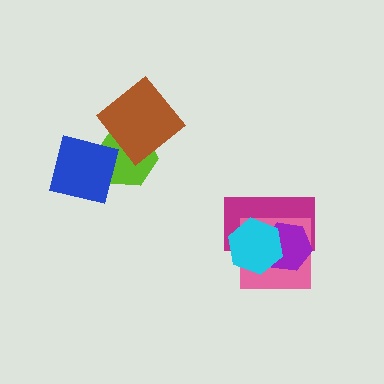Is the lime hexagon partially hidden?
Yes, it is partially covered by another shape.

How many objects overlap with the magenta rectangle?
3 objects overlap with the magenta rectangle.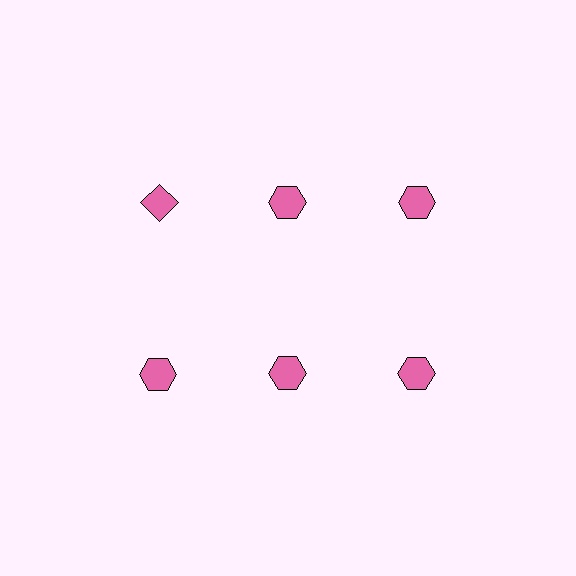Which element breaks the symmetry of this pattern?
The pink diamond in the top row, leftmost column breaks the symmetry. All other shapes are pink hexagons.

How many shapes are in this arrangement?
There are 6 shapes arranged in a grid pattern.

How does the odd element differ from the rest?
It has a different shape: diamond instead of hexagon.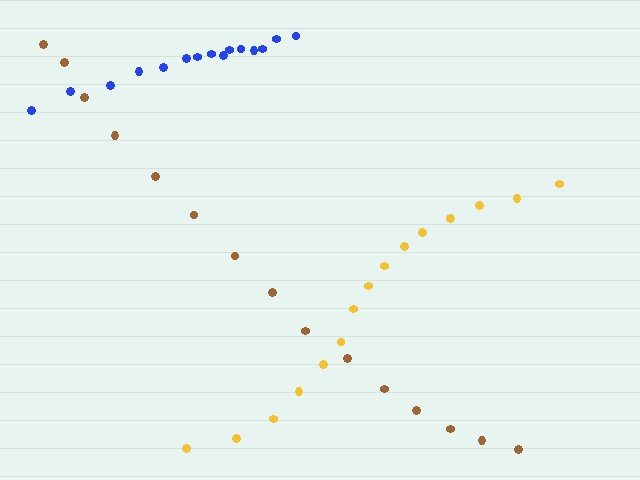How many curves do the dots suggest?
There are 3 distinct paths.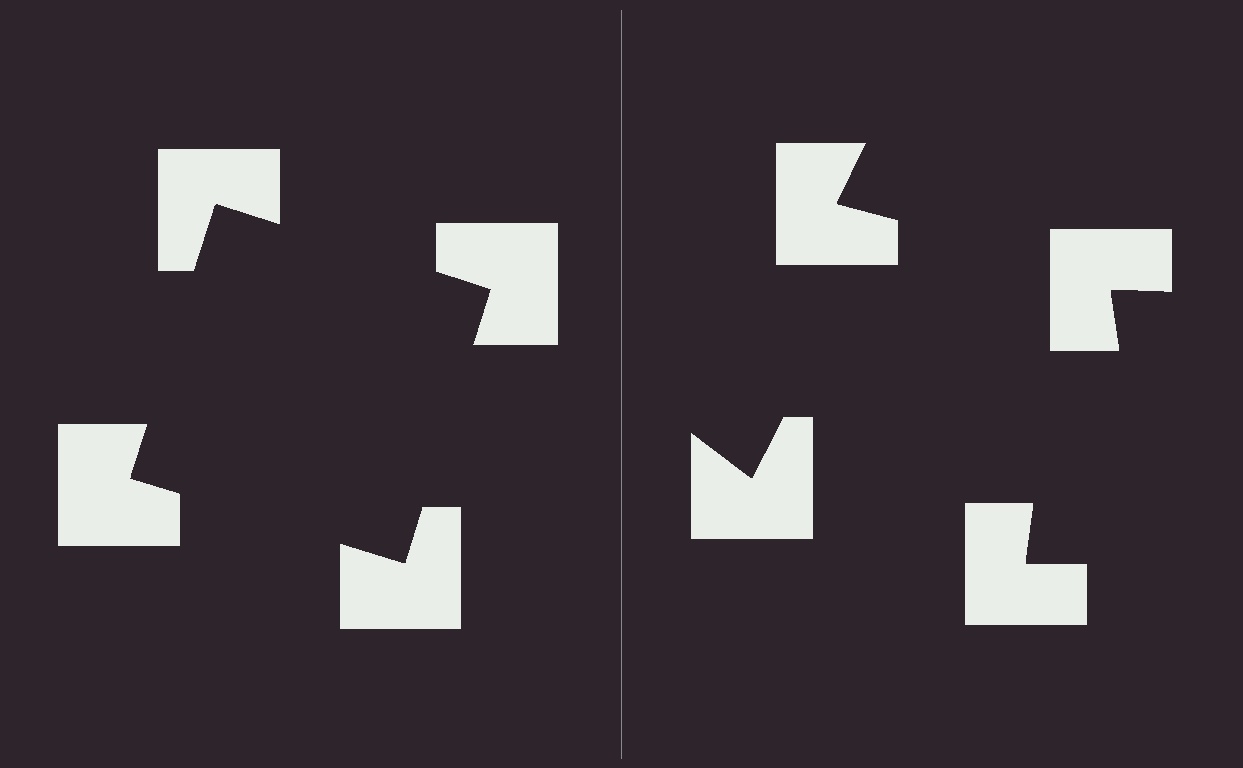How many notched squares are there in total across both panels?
8 — 4 on each side.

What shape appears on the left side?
An illusory square.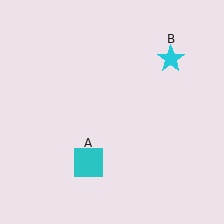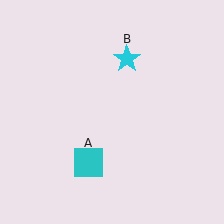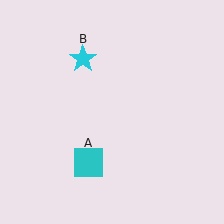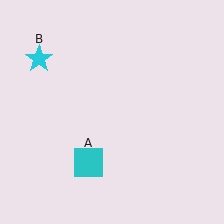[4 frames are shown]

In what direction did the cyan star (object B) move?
The cyan star (object B) moved left.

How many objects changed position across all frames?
1 object changed position: cyan star (object B).